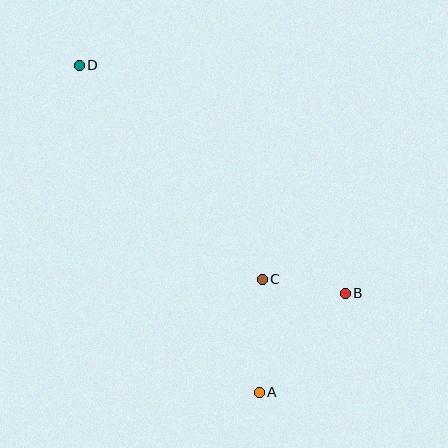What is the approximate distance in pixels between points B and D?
The distance between B and D is approximately 350 pixels.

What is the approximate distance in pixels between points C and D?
The distance between C and D is approximately 281 pixels.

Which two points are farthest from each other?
Points A and D are farthest from each other.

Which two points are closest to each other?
Points B and C are closest to each other.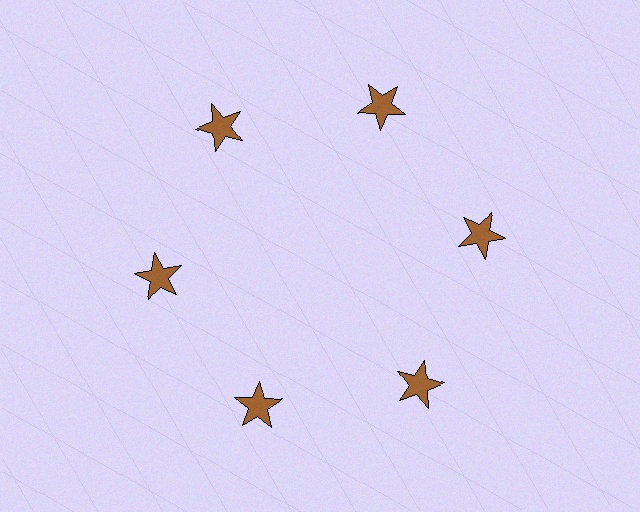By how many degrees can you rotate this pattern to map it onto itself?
The pattern maps onto itself every 60 degrees of rotation.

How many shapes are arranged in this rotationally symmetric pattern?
There are 6 shapes, arranged in 6 groups of 1.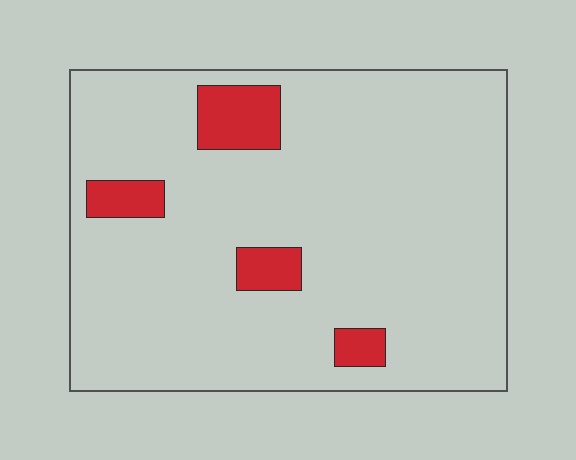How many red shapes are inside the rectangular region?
4.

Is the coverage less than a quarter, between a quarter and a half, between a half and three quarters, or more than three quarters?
Less than a quarter.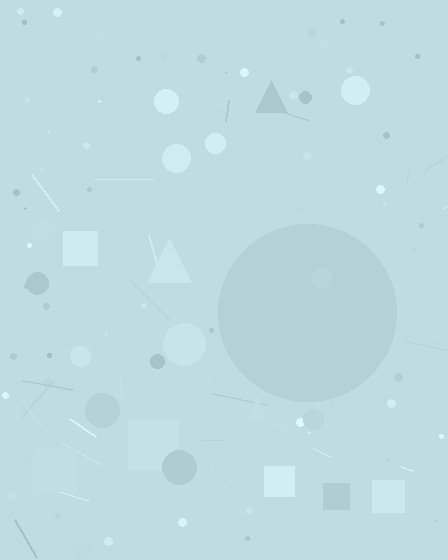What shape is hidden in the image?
A circle is hidden in the image.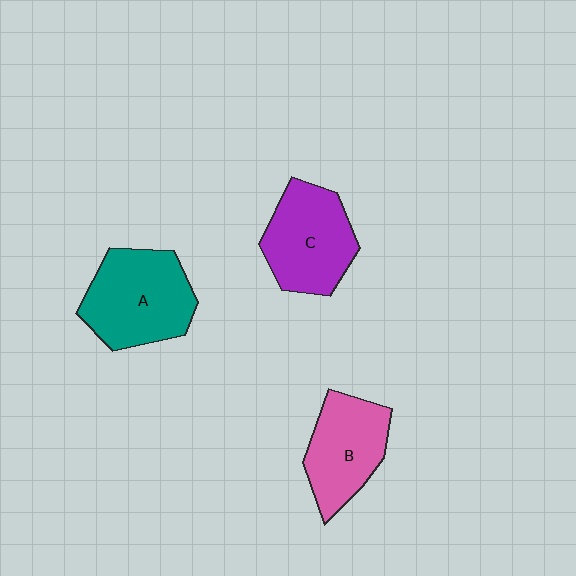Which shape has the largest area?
Shape A (teal).